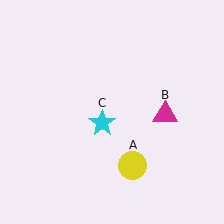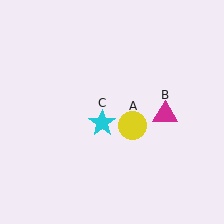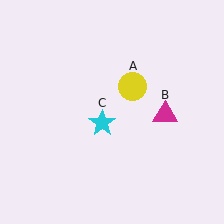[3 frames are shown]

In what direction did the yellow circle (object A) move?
The yellow circle (object A) moved up.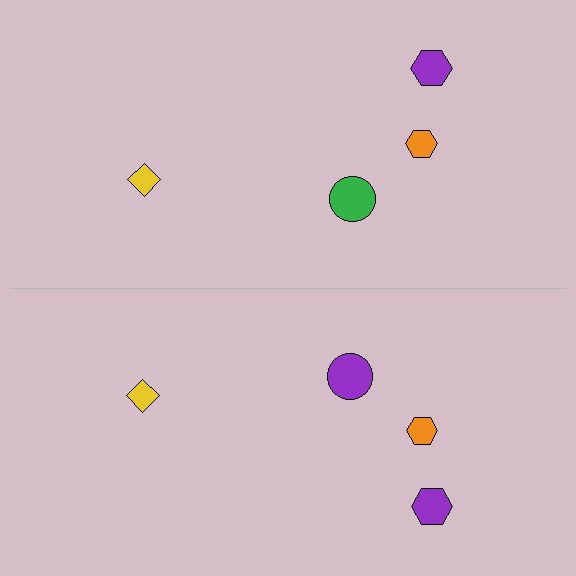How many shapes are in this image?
There are 8 shapes in this image.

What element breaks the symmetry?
The purple circle on the bottom side breaks the symmetry — its mirror counterpart is green.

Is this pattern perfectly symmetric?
No, the pattern is not perfectly symmetric. The purple circle on the bottom side breaks the symmetry — its mirror counterpart is green.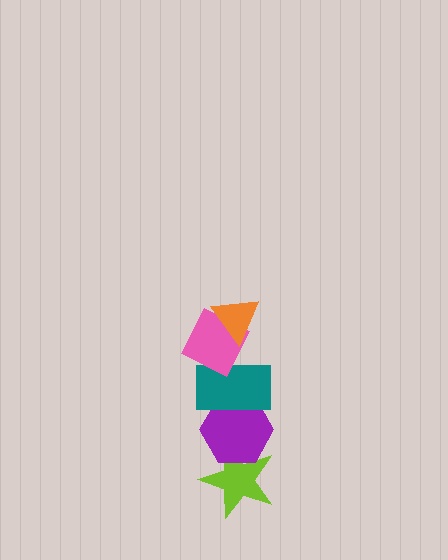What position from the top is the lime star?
The lime star is 5th from the top.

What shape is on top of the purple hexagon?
The teal rectangle is on top of the purple hexagon.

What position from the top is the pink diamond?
The pink diamond is 2nd from the top.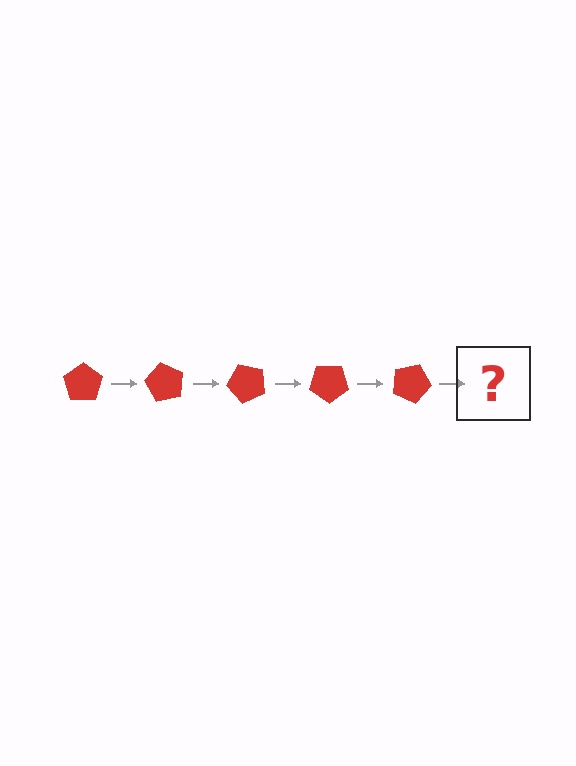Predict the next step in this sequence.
The next step is a red pentagon rotated 300 degrees.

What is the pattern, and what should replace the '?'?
The pattern is that the pentagon rotates 60 degrees each step. The '?' should be a red pentagon rotated 300 degrees.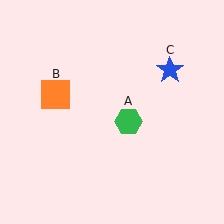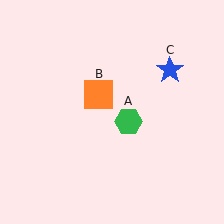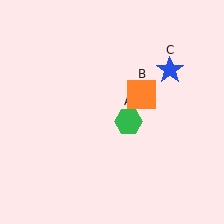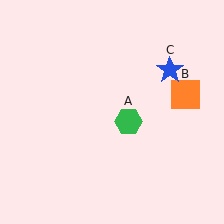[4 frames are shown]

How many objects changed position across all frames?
1 object changed position: orange square (object B).